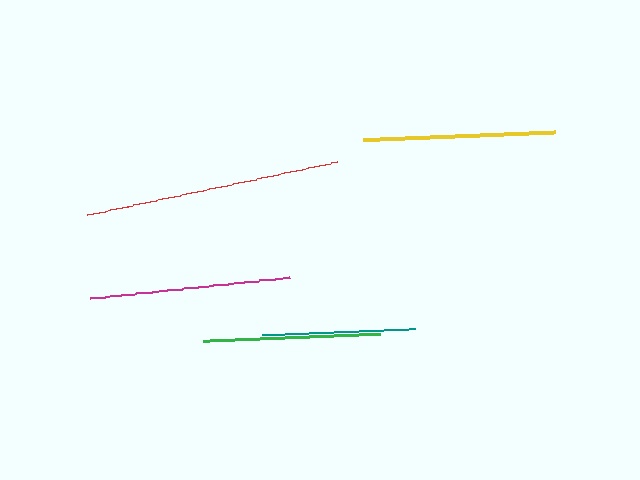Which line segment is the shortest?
The teal line is the shortest at approximately 153 pixels.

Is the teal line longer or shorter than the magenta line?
The magenta line is longer than the teal line.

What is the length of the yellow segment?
The yellow segment is approximately 193 pixels long.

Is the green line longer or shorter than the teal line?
The green line is longer than the teal line.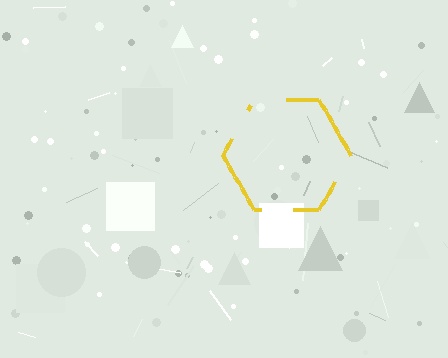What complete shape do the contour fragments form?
The contour fragments form a hexagon.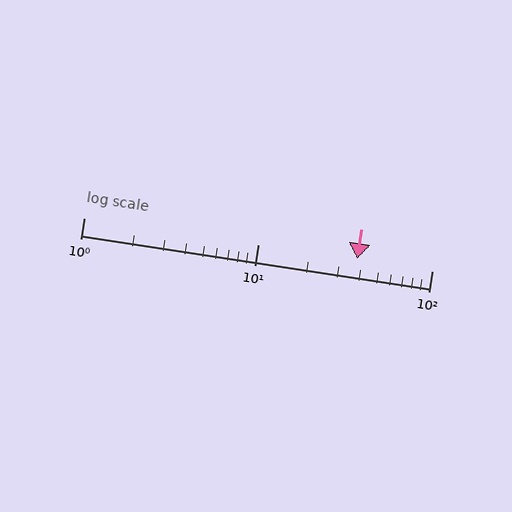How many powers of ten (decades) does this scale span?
The scale spans 2 decades, from 1 to 100.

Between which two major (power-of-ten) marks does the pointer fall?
The pointer is between 10 and 100.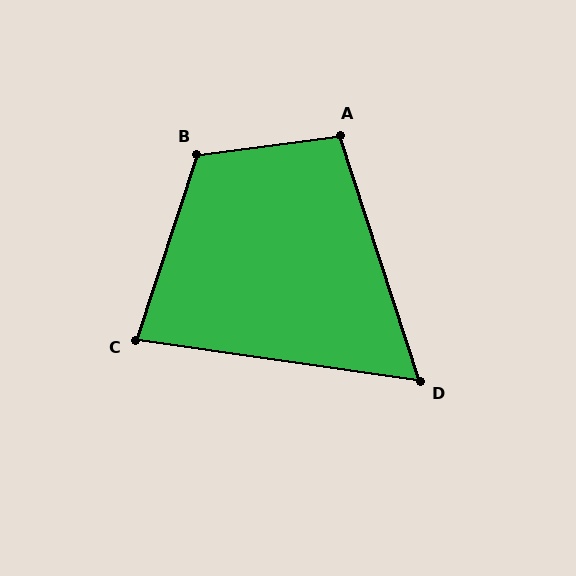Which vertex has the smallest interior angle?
D, at approximately 64 degrees.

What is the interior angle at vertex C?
Approximately 80 degrees (acute).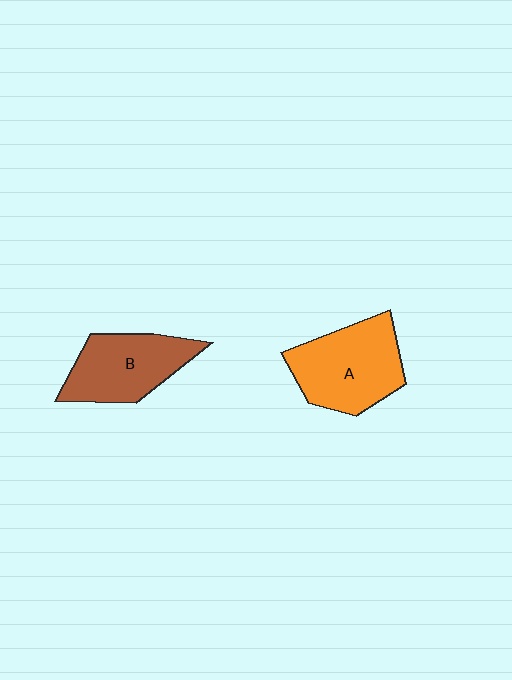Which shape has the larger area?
Shape A (orange).